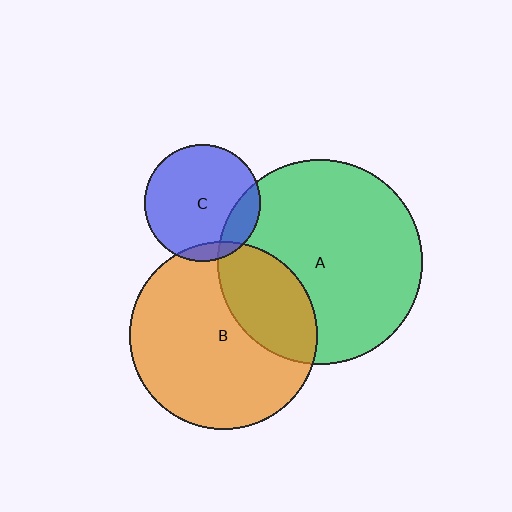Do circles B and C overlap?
Yes.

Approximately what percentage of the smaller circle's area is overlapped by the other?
Approximately 10%.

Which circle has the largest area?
Circle A (green).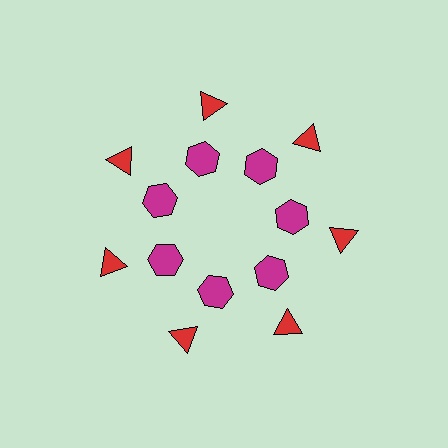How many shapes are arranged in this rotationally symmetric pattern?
There are 14 shapes, arranged in 7 groups of 2.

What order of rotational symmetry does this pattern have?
This pattern has 7-fold rotational symmetry.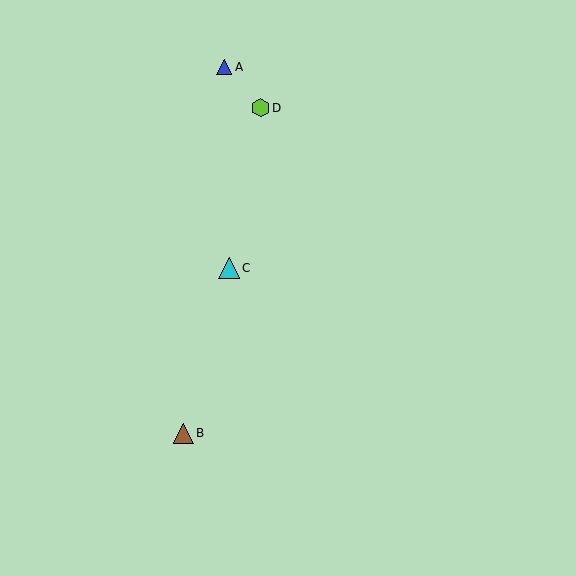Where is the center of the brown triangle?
The center of the brown triangle is at (183, 433).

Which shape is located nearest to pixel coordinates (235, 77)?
The blue triangle (labeled A) at (224, 67) is nearest to that location.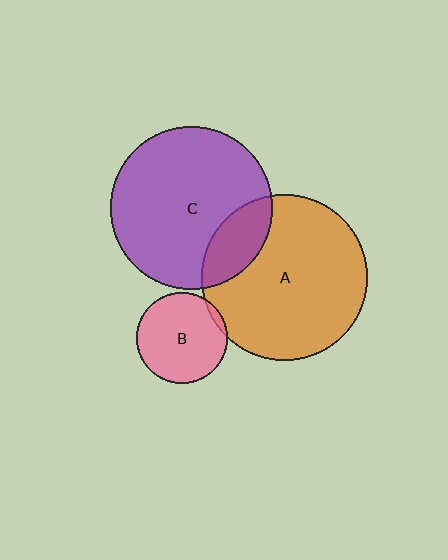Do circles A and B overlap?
Yes.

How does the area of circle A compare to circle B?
Approximately 3.3 times.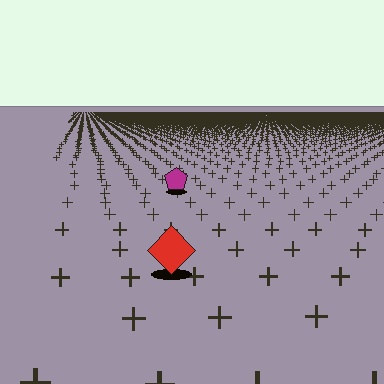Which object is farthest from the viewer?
The magenta pentagon is farthest from the viewer. It appears smaller and the ground texture around it is denser.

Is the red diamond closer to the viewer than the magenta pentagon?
Yes. The red diamond is closer — you can tell from the texture gradient: the ground texture is coarser near it.